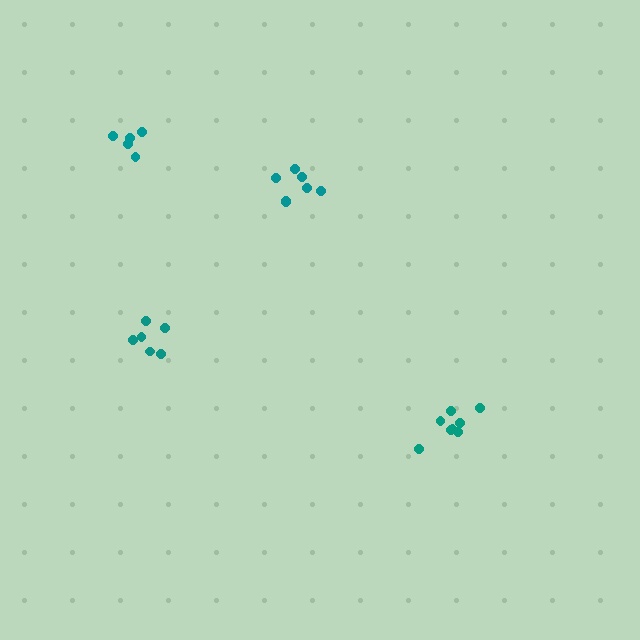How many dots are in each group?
Group 1: 5 dots, Group 2: 8 dots, Group 3: 6 dots, Group 4: 7 dots (26 total).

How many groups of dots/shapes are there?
There are 4 groups.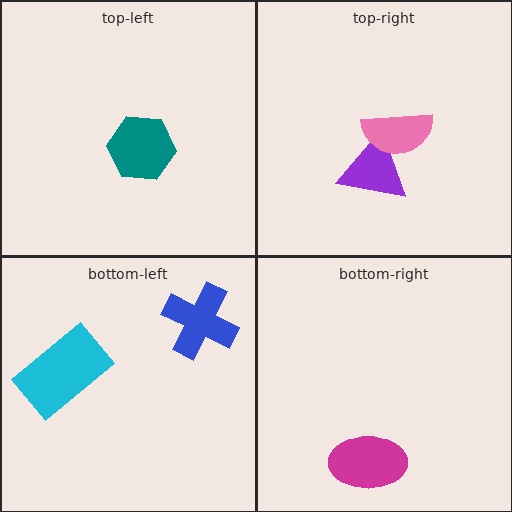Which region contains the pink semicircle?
The top-right region.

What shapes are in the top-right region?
The purple triangle, the pink semicircle.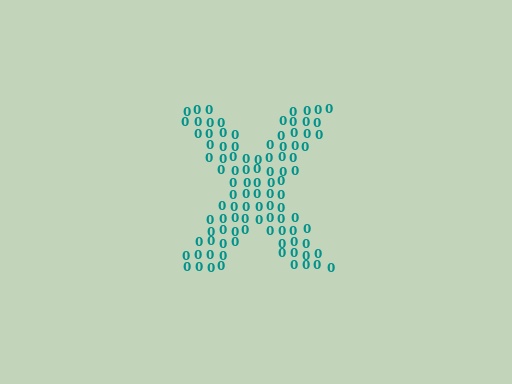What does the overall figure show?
The overall figure shows the letter X.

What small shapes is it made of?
It is made of small digit 0's.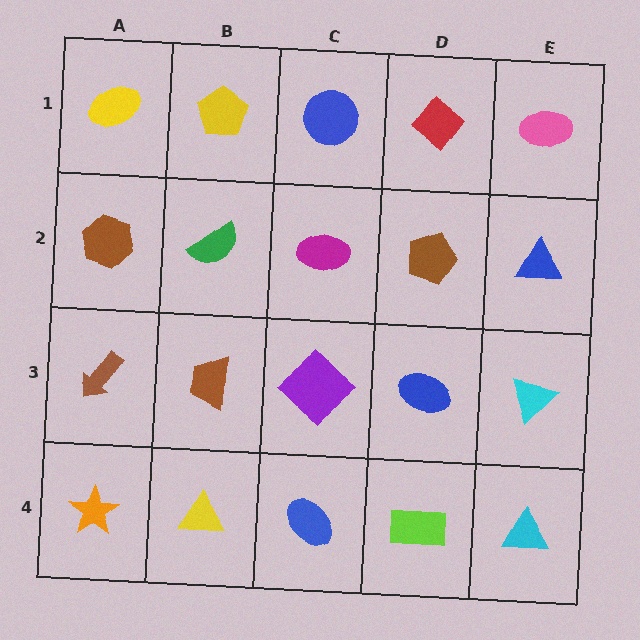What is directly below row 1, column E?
A blue triangle.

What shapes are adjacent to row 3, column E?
A blue triangle (row 2, column E), a cyan triangle (row 4, column E), a blue ellipse (row 3, column D).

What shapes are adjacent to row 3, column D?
A brown pentagon (row 2, column D), a lime rectangle (row 4, column D), a purple diamond (row 3, column C), a cyan triangle (row 3, column E).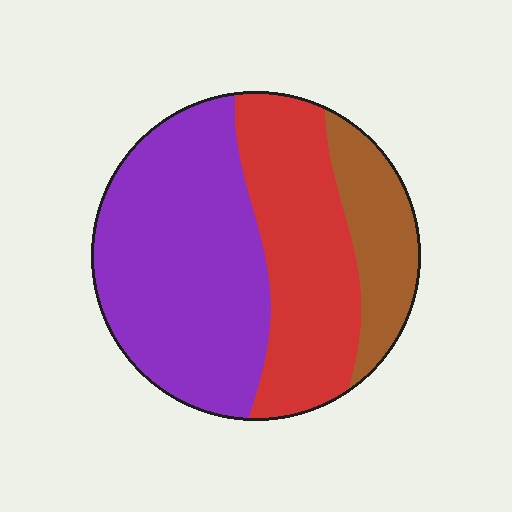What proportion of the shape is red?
Red takes up between a third and a half of the shape.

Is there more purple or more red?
Purple.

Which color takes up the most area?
Purple, at roughly 50%.